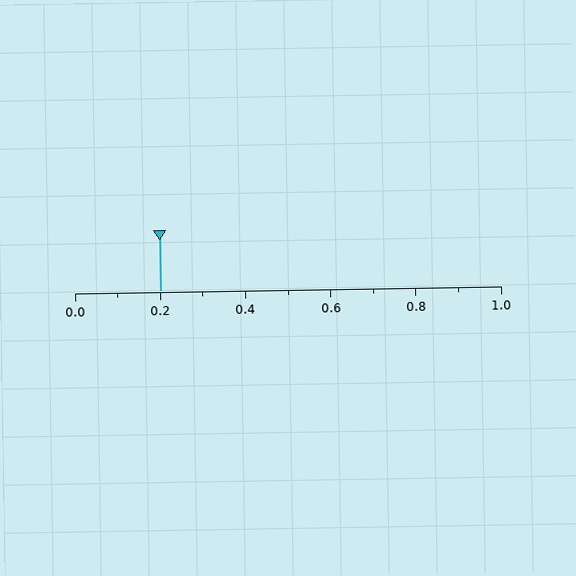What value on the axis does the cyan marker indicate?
The marker indicates approximately 0.2.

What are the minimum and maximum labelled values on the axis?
The axis runs from 0.0 to 1.0.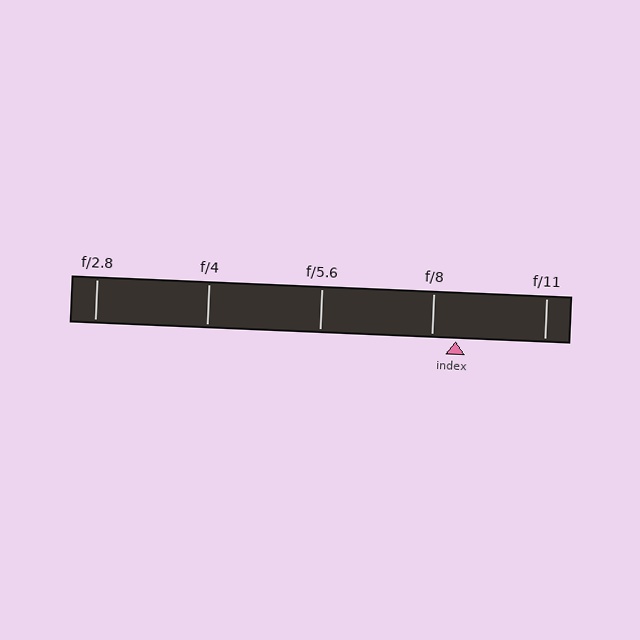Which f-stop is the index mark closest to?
The index mark is closest to f/8.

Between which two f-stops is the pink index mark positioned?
The index mark is between f/8 and f/11.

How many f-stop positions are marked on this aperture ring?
There are 5 f-stop positions marked.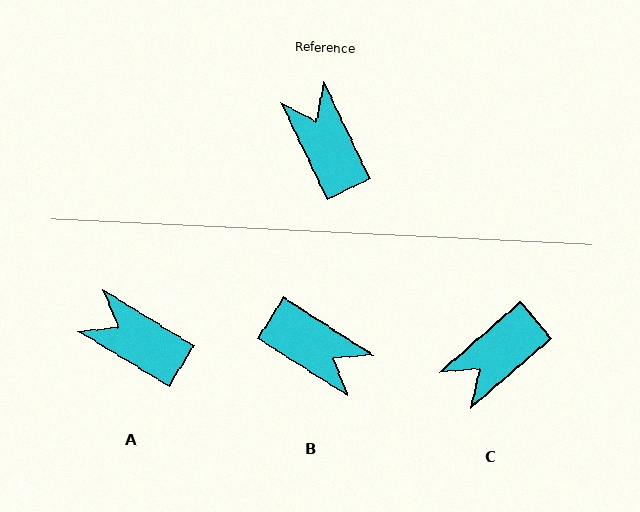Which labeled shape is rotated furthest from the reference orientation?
B, about 148 degrees away.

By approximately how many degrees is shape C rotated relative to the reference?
Approximately 105 degrees counter-clockwise.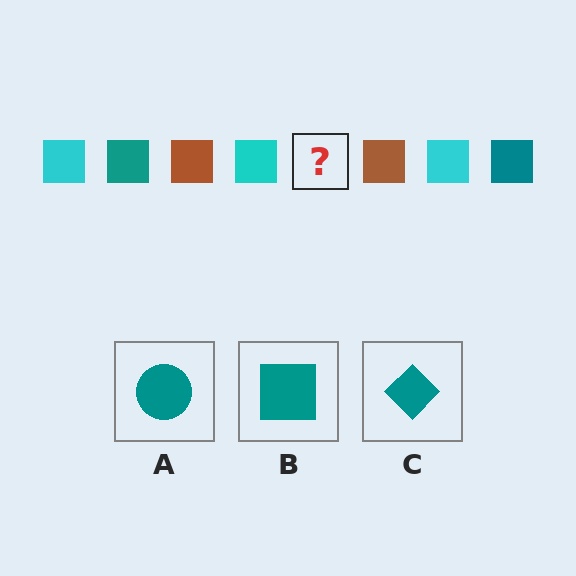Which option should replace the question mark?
Option B.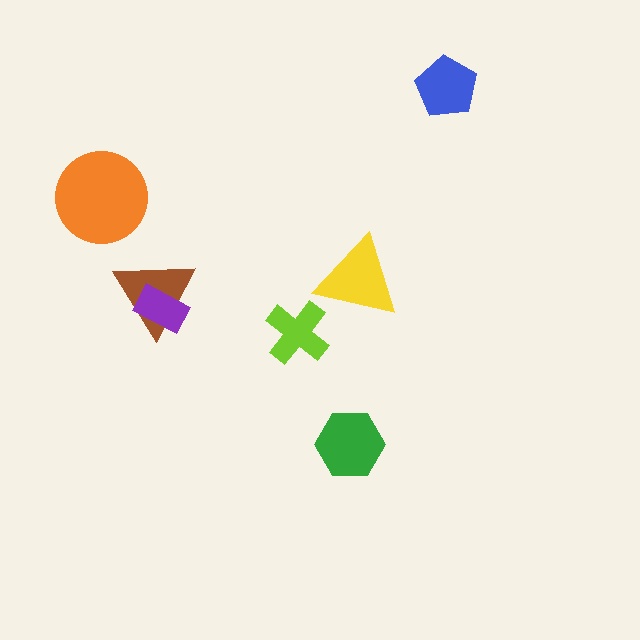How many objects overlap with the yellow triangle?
0 objects overlap with the yellow triangle.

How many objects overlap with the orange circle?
0 objects overlap with the orange circle.